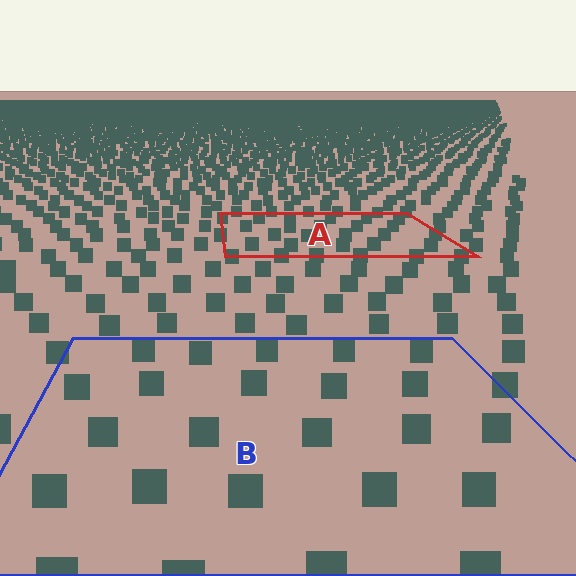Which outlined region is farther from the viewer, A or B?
Region A is farther from the viewer — the texture elements inside it appear smaller and more densely packed.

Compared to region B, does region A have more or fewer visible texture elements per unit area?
Region A has more texture elements per unit area — they are packed more densely because it is farther away.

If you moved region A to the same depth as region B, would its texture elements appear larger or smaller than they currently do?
They would appear larger. At a closer depth, the same texture elements are projected at a bigger on-screen size.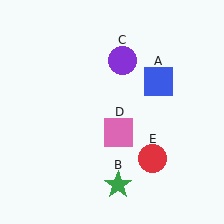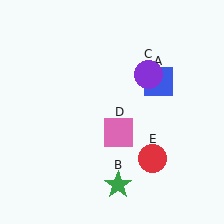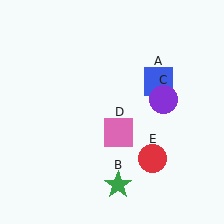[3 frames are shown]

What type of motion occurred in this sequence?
The purple circle (object C) rotated clockwise around the center of the scene.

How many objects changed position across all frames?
1 object changed position: purple circle (object C).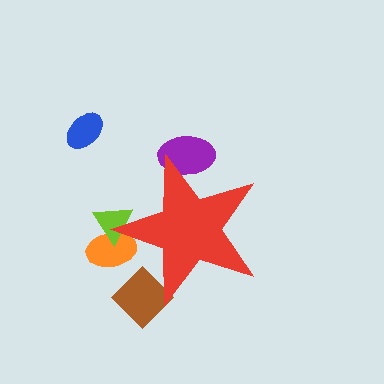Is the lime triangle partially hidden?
Yes, the lime triangle is partially hidden behind the red star.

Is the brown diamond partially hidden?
Yes, the brown diamond is partially hidden behind the red star.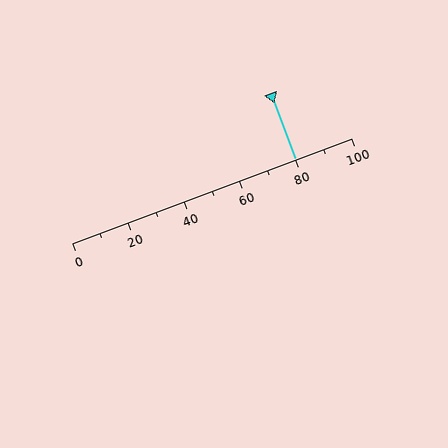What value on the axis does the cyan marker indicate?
The marker indicates approximately 80.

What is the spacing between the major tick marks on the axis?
The major ticks are spaced 20 apart.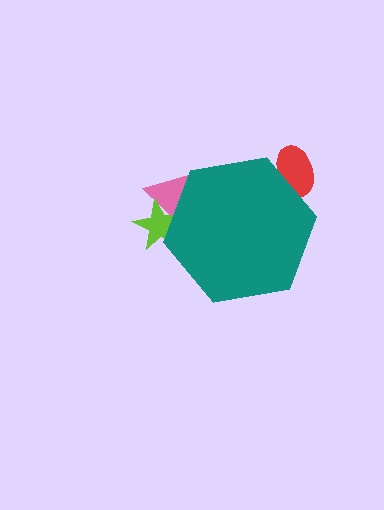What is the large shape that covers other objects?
A teal hexagon.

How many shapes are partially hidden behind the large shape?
3 shapes are partially hidden.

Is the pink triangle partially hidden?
Yes, the pink triangle is partially hidden behind the teal hexagon.